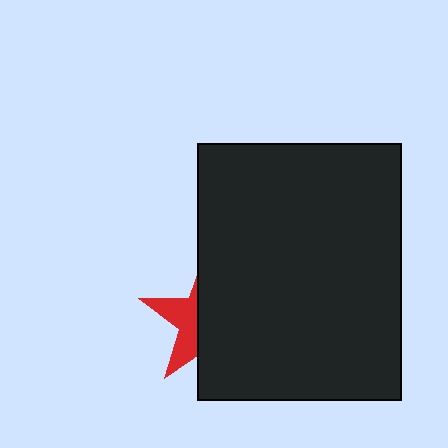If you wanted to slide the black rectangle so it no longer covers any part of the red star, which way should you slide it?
Slide it right — that is the most direct way to separate the two shapes.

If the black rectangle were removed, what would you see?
You would see the complete red star.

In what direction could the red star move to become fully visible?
The red star could move left. That would shift it out from behind the black rectangle entirely.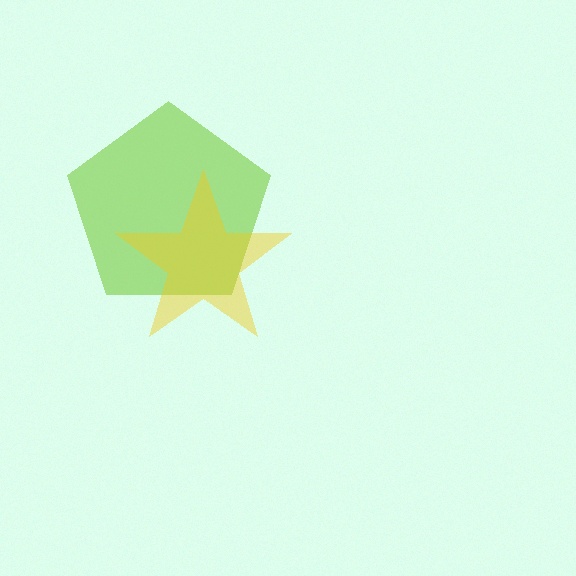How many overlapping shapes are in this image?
There are 2 overlapping shapes in the image.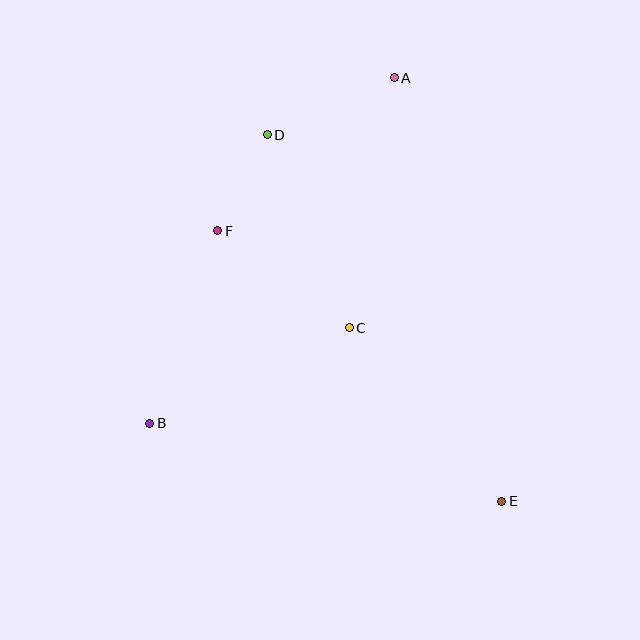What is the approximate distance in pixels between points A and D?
The distance between A and D is approximately 139 pixels.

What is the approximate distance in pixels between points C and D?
The distance between C and D is approximately 210 pixels.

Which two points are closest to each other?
Points D and F are closest to each other.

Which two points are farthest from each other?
Points A and E are farthest from each other.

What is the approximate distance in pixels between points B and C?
The distance between B and C is approximately 221 pixels.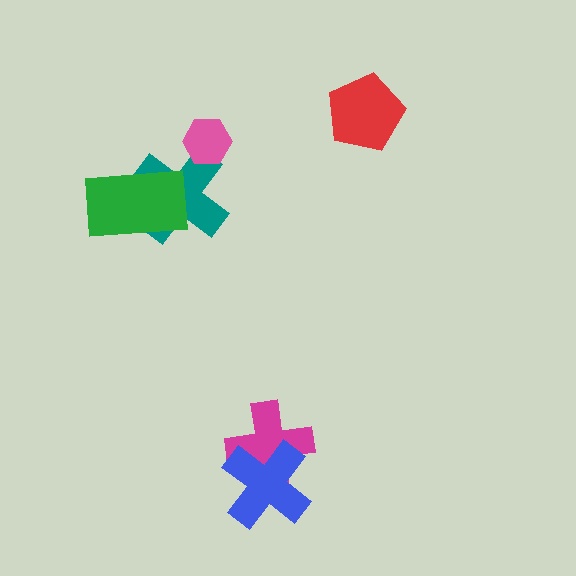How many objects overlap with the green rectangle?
1 object overlaps with the green rectangle.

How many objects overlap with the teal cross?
2 objects overlap with the teal cross.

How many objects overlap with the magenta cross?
1 object overlaps with the magenta cross.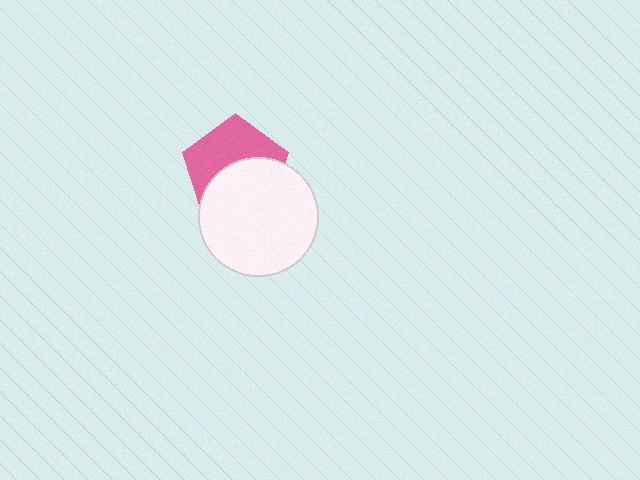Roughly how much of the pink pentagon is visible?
About half of it is visible (roughly 49%).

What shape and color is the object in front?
The object in front is a white circle.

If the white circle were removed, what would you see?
You would see the complete pink pentagon.